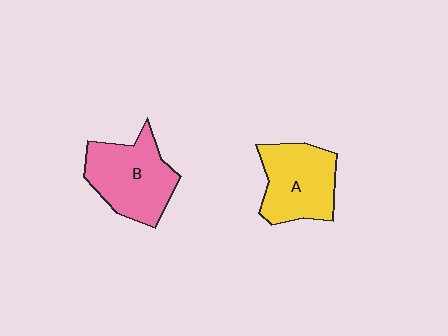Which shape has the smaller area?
Shape A (yellow).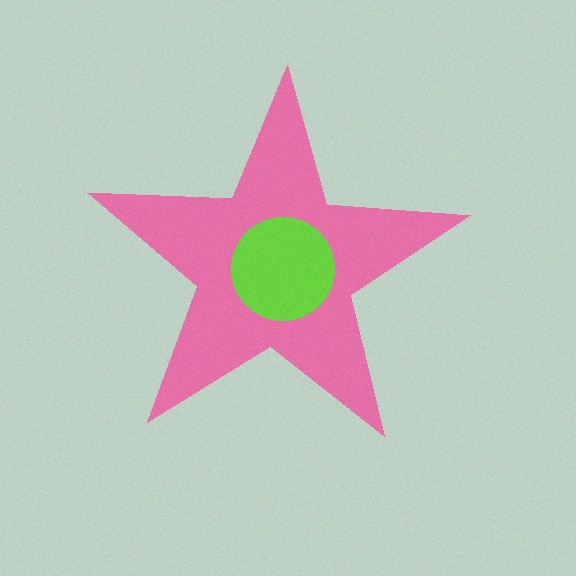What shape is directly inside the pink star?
The lime circle.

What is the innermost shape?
The lime circle.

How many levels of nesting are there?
2.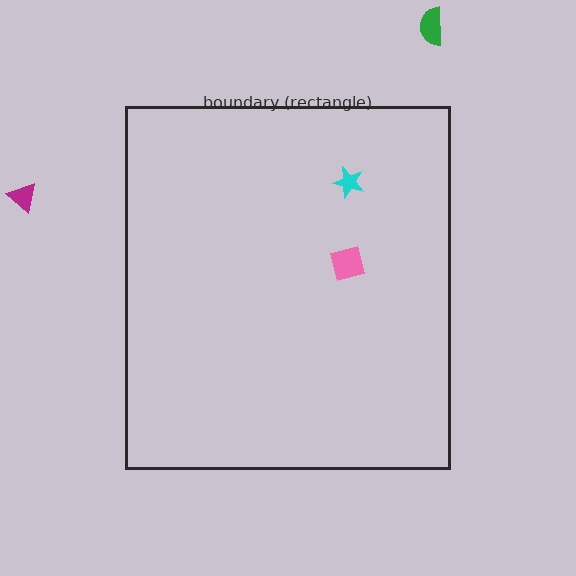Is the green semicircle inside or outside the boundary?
Outside.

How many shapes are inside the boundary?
2 inside, 2 outside.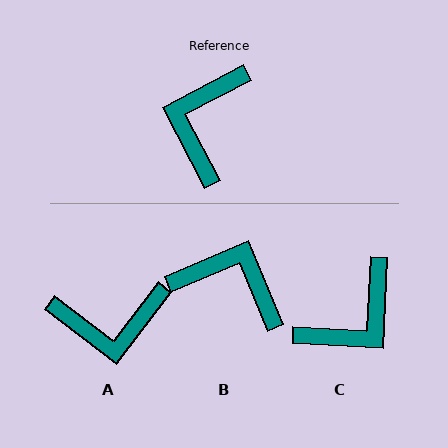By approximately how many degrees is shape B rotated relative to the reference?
Approximately 95 degrees clockwise.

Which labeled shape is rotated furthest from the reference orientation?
C, about 149 degrees away.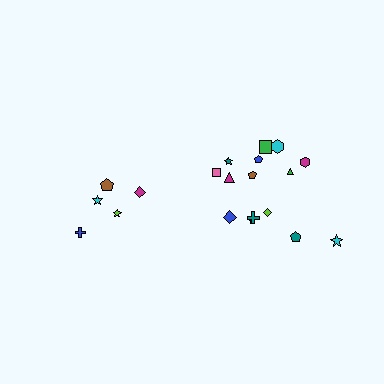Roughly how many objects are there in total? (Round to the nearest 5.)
Roughly 20 objects in total.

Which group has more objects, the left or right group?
The right group.